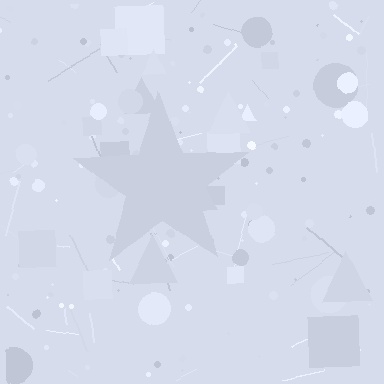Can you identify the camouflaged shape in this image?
The camouflaged shape is a star.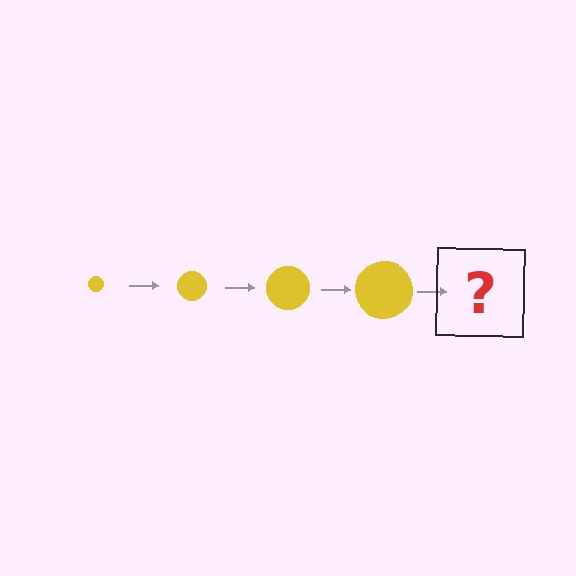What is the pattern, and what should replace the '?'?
The pattern is that the circle gets progressively larger each step. The '?' should be a yellow circle, larger than the previous one.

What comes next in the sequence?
The next element should be a yellow circle, larger than the previous one.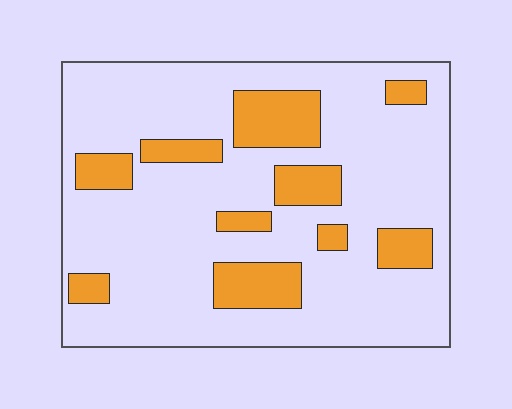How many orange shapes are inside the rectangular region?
10.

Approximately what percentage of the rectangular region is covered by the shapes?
Approximately 20%.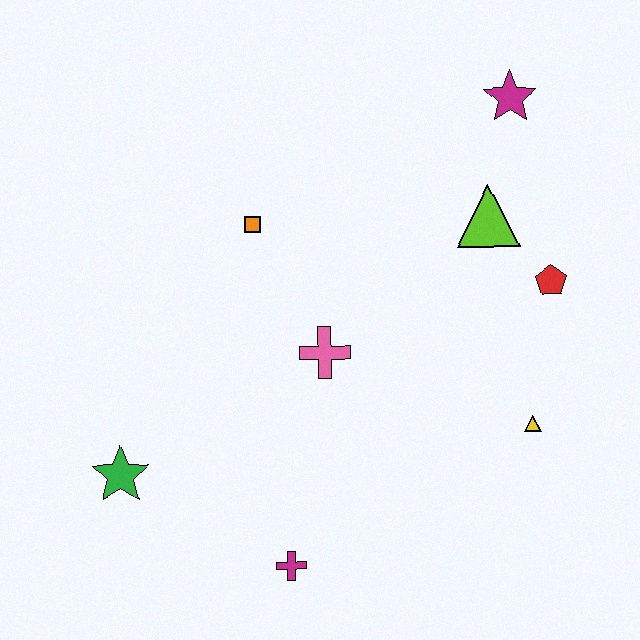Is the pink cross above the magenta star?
No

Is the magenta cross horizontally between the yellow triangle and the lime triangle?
No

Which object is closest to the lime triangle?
The red pentagon is closest to the lime triangle.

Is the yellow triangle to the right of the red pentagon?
No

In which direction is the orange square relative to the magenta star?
The orange square is to the left of the magenta star.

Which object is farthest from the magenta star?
The green star is farthest from the magenta star.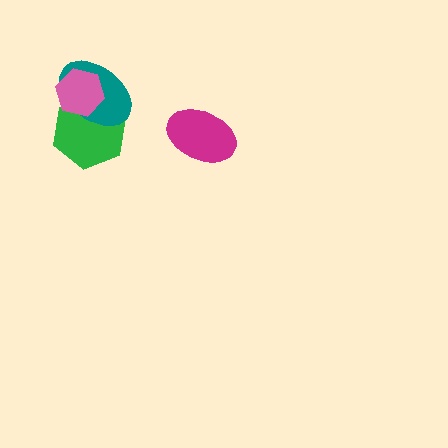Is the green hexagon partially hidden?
Yes, it is partially covered by another shape.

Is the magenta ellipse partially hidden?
No, no other shape covers it.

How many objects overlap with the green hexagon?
2 objects overlap with the green hexagon.